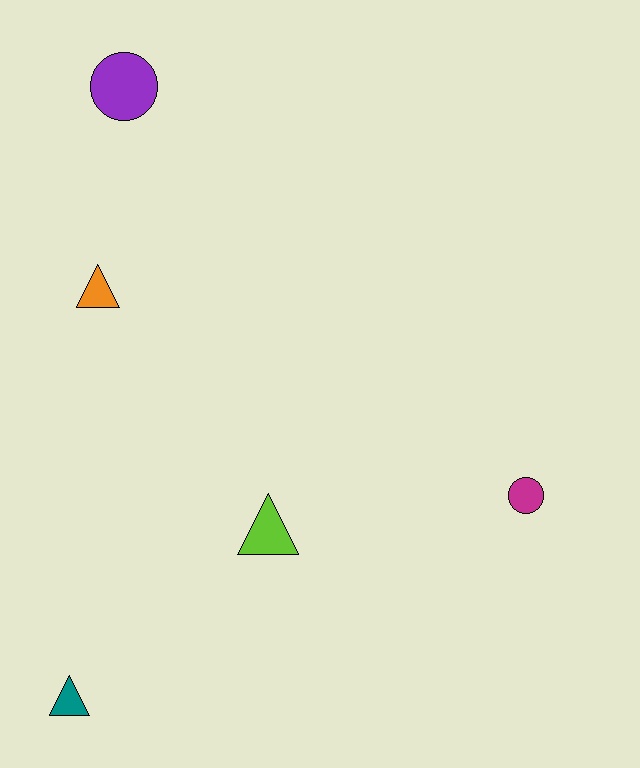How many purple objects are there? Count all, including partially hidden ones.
There is 1 purple object.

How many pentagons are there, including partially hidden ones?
There are no pentagons.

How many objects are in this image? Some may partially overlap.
There are 5 objects.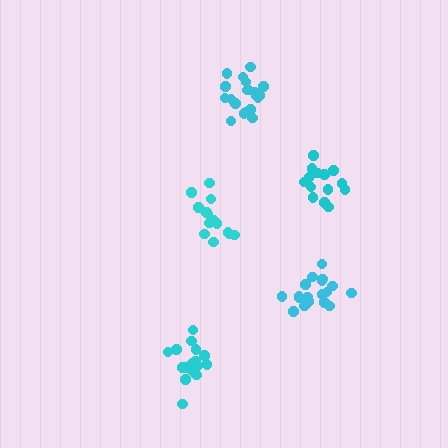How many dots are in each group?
Group 1: 15 dots, Group 2: 20 dots, Group 3: 14 dots, Group 4: 20 dots, Group 5: 19 dots (88 total).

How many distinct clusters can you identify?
There are 5 distinct clusters.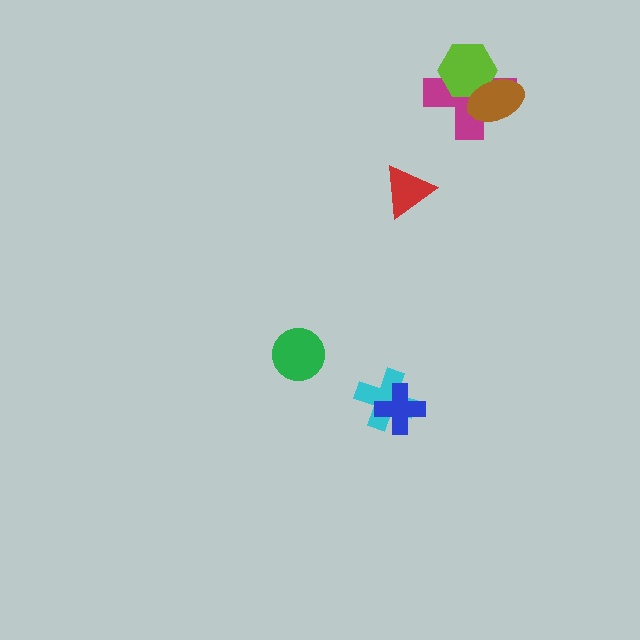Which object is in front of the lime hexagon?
The brown ellipse is in front of the lime hexagon.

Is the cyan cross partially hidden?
Yes, it is partially covered by another shape.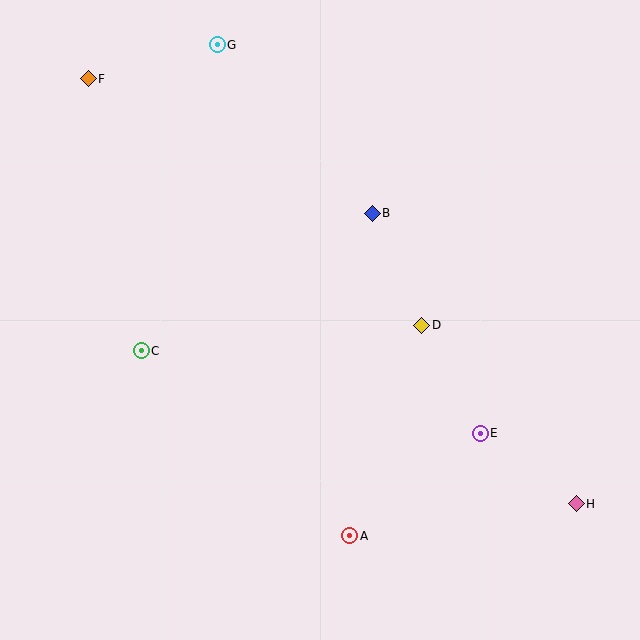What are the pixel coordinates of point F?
Point F is at (88, 79).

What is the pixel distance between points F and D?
The distance between F and D is 415 pixels.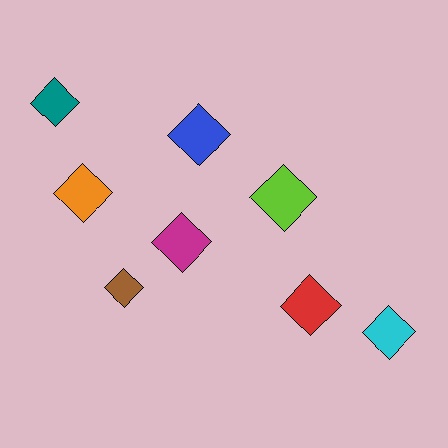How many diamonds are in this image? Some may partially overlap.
There are 8 diamonds.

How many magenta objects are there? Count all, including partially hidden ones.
There is 1 magenta object.